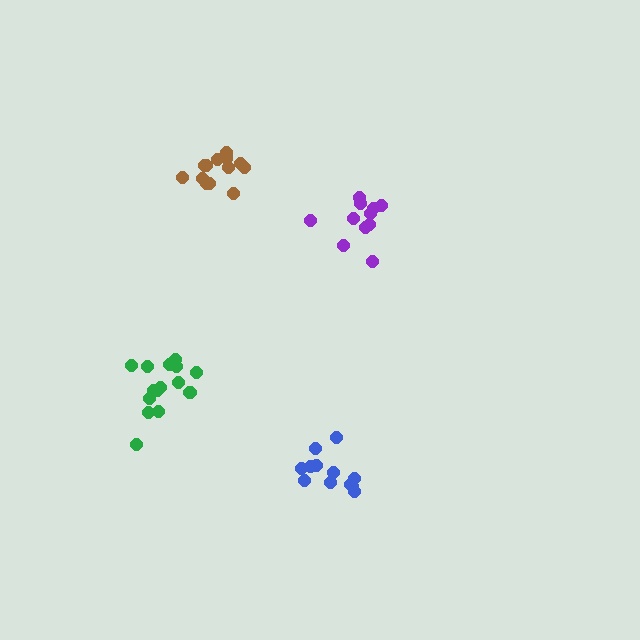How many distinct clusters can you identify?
There are 4 distinct clusters.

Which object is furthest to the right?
The purple cluster is rightmost.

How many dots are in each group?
Group 1: 14 dots, Group 2: 11 dots, Group 3: 15 dots, Group 4: 12 dots (52 total).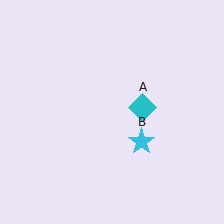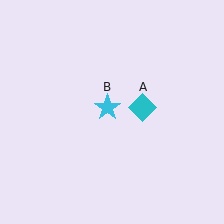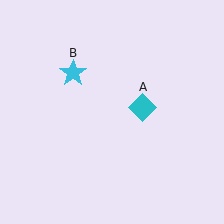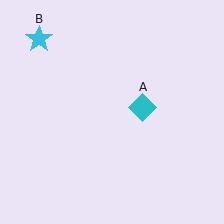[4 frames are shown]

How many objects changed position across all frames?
1 object changed position: cyan star (object B).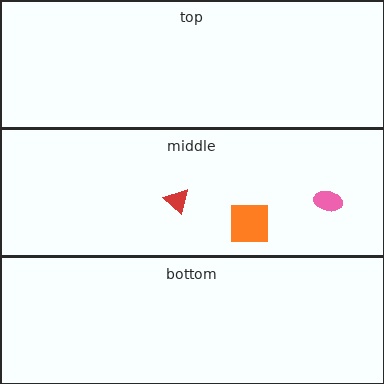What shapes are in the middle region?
The pink ellipse, the red triangle, the orange square.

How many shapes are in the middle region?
3.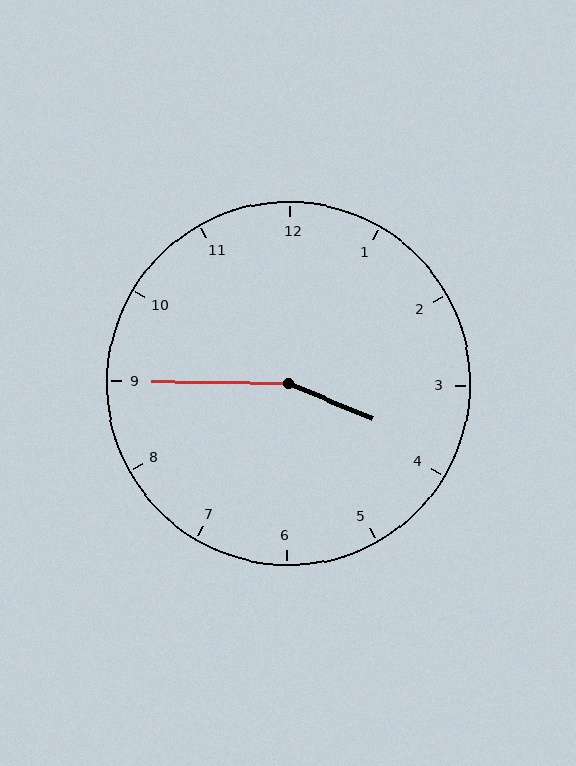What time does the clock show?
3:45.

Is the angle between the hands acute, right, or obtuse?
It is obtuse.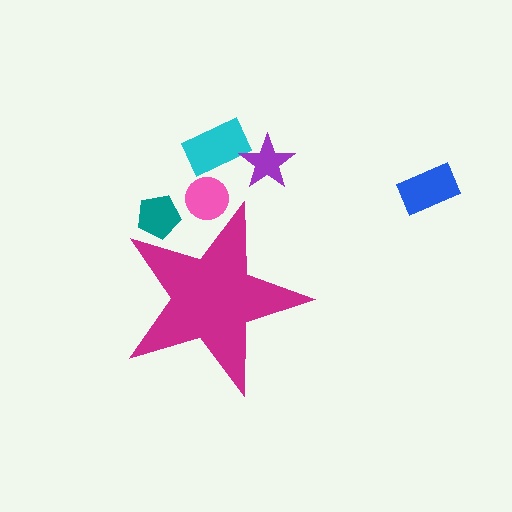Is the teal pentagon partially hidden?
Yes, the teal pentagon is partially hidden behind the magenta star.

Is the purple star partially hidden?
No, the purple star is fully visible.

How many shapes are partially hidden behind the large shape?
2 shapes are partially hidden.